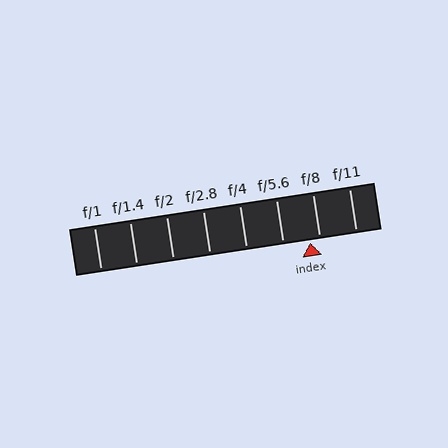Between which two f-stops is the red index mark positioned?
The index mark is between f/5.6 and f/8.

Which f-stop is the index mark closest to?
The index mark is closest to f/8.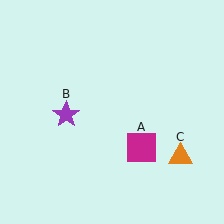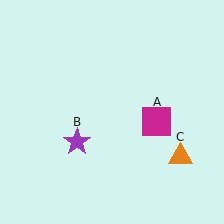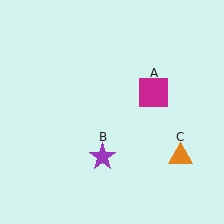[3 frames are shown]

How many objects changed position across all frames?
2 objects changed position: magenta square (object A), purple star (object B).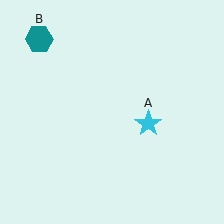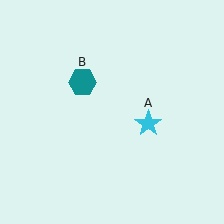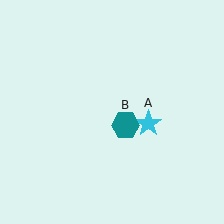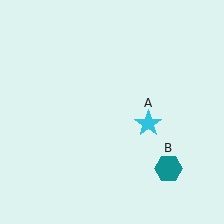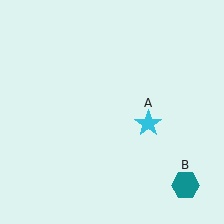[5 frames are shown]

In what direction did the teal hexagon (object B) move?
The teal hexagon (object B) moved down and to the right.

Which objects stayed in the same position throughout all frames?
Cyan star (object A) remained stationary.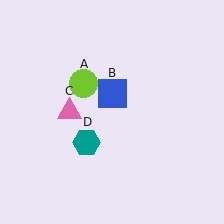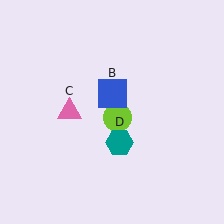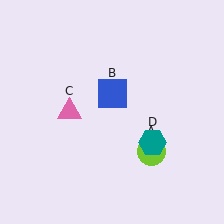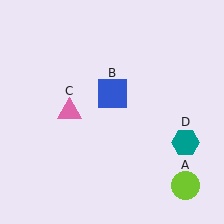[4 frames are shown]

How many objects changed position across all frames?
2 objects changed position: lime circle (object A), teal hexagon (object D).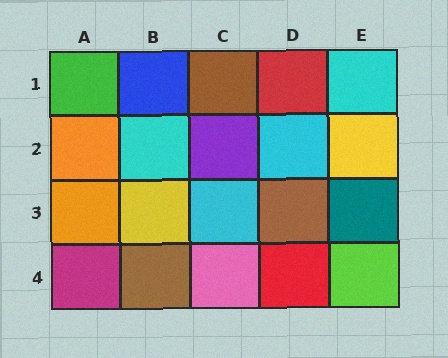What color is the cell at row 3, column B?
Yellow.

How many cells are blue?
1 cell is blue.